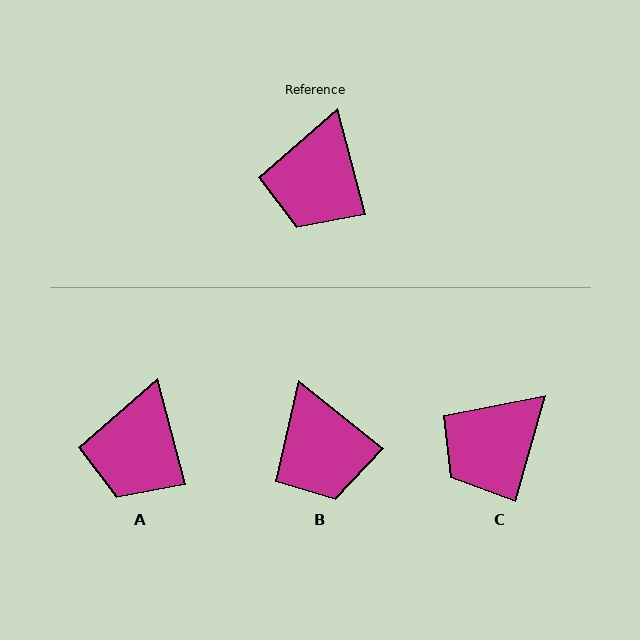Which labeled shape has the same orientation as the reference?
A.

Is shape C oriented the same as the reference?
No, it is off by about 31 degrees.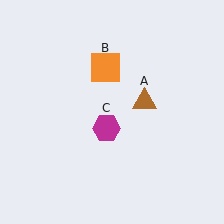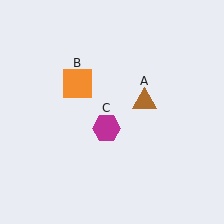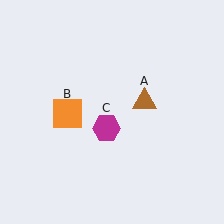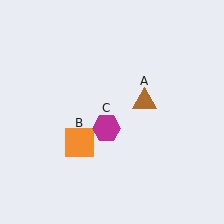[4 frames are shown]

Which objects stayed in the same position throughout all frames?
Brown triangle (object A) and magenta hexagon (object C) remained stationary.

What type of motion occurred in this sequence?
The orange square (object B) rotated counterclockwise around the center of the scene.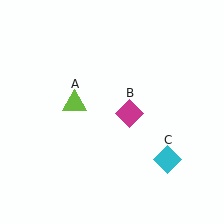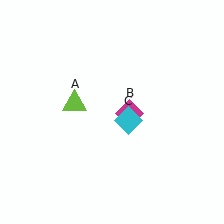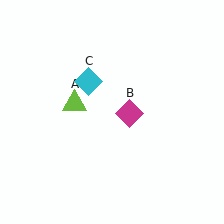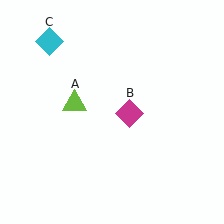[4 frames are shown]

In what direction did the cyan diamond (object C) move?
The cyan diamond (object C) moved up and to the left.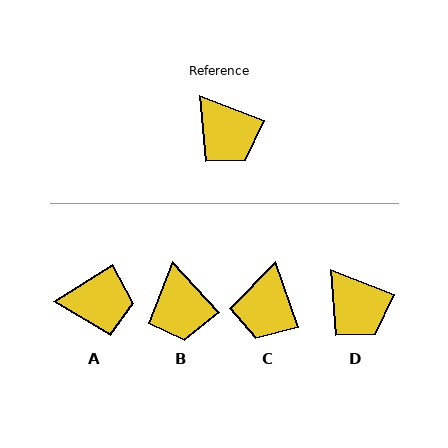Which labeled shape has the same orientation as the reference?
D.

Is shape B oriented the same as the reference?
No, it is off by about 26 degrees.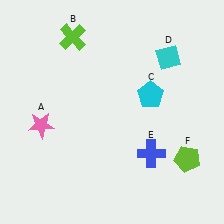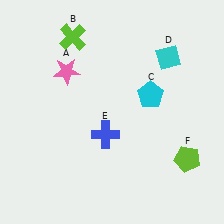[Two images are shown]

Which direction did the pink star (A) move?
The pink star (A) moved up.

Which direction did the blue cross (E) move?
The blue cross (E) moved left.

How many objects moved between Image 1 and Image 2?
2 objects moved between the two images.